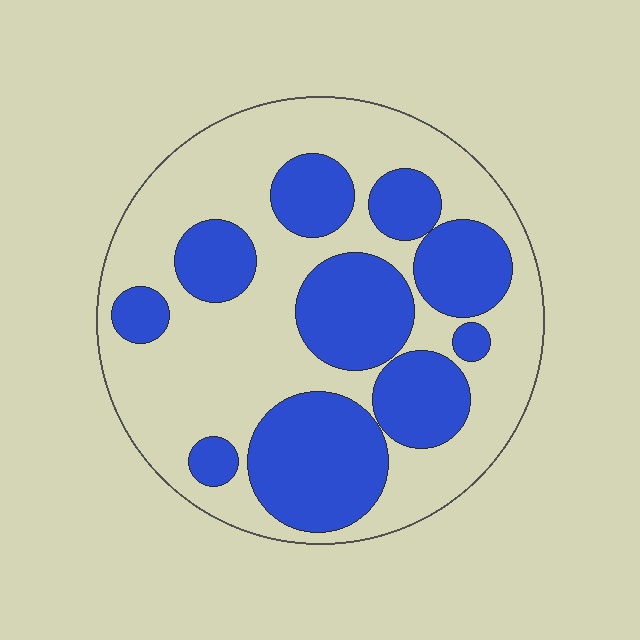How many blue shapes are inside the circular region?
10.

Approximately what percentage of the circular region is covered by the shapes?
Approximately 40%.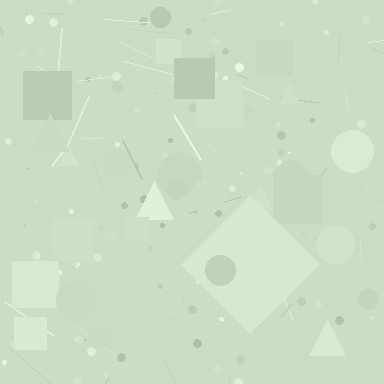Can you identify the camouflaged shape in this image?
The camouflaged shape is a diamond.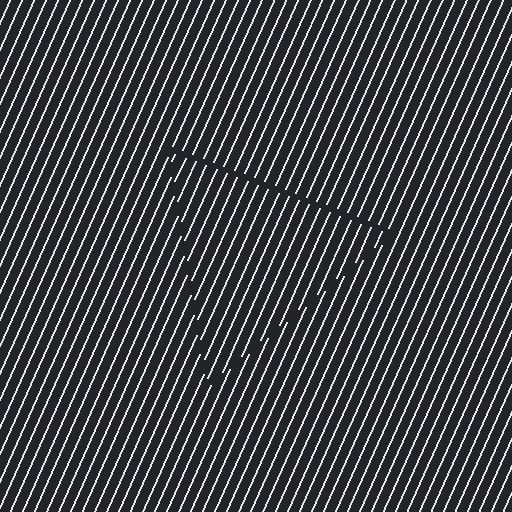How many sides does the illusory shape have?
3 sides — the line-ends trace a triangle.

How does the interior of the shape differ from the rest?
The interior of the shape contains the same grating, shifted by half a period — the contour is defined by the phase discontinuity where line-ends from the inner and outer gratings abut.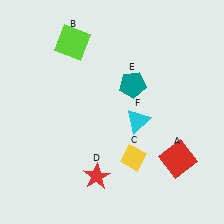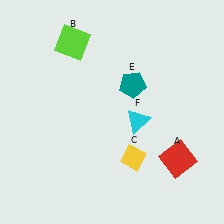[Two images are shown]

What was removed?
The red star (D) was removed in Image 2.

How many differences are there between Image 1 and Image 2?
There is 1 difference between the two images.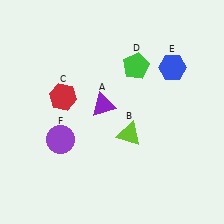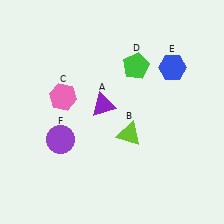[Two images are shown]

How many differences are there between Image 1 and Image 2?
There is 1 difference between the two images.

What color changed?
The hexagon (C) changed from red in Image 1 to pink in Image 2.